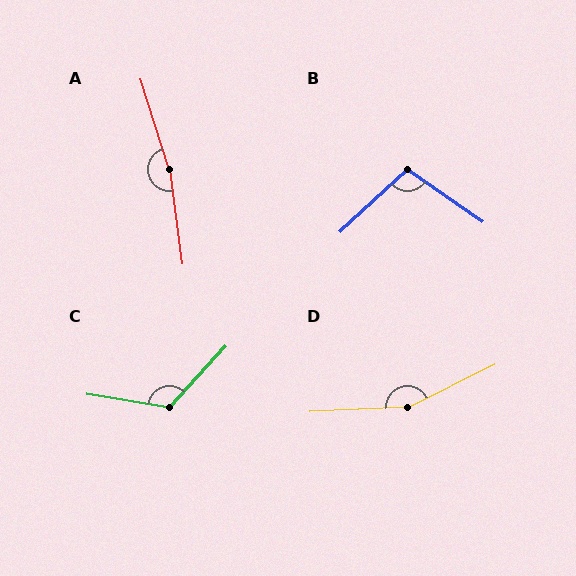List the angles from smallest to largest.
B (102°), C (123°), D (156°), A (170°).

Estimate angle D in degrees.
Approximately 156 degrees.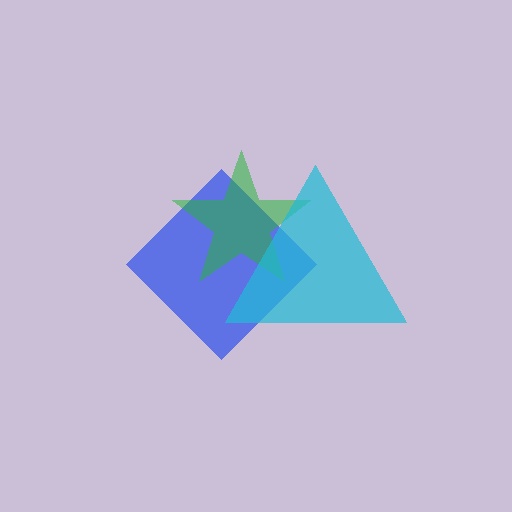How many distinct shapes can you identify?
There are 3 distinct shapes: a blue diamond, a green star, a cyan triangle.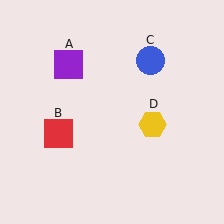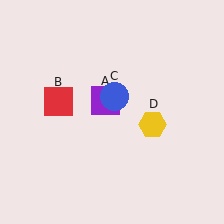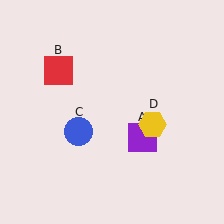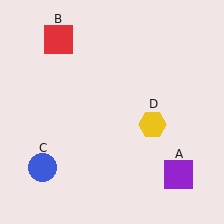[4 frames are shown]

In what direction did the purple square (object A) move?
The purple square (object A) moved down and to the right.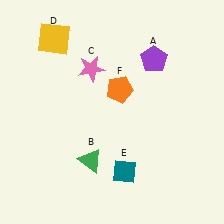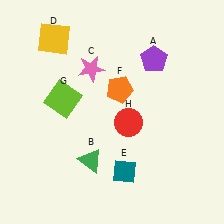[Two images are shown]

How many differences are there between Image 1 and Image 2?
There are 2 differences between the two images.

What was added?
A lime square (G), a red circle (H) were added in Image 2.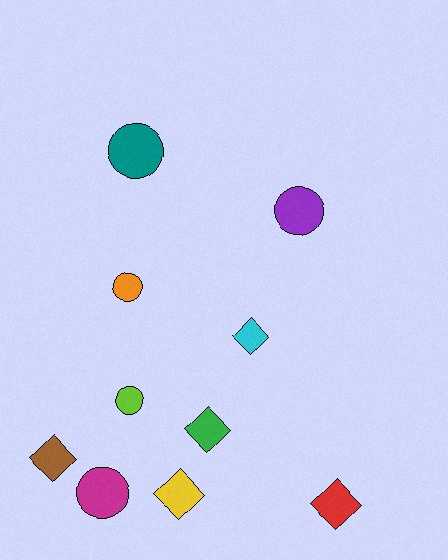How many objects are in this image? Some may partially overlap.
There are 10 objects.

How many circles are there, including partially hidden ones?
There are 5 circles.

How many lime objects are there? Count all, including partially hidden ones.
There is 1 lime object.